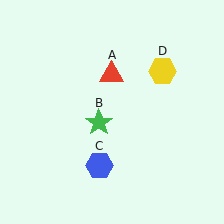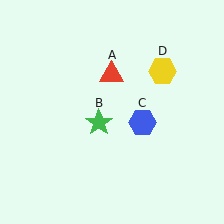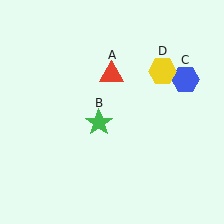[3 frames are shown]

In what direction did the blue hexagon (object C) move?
The blue hexagon (object C) moved up and to the right.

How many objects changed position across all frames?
1 object changed position: blue hexagon (object C).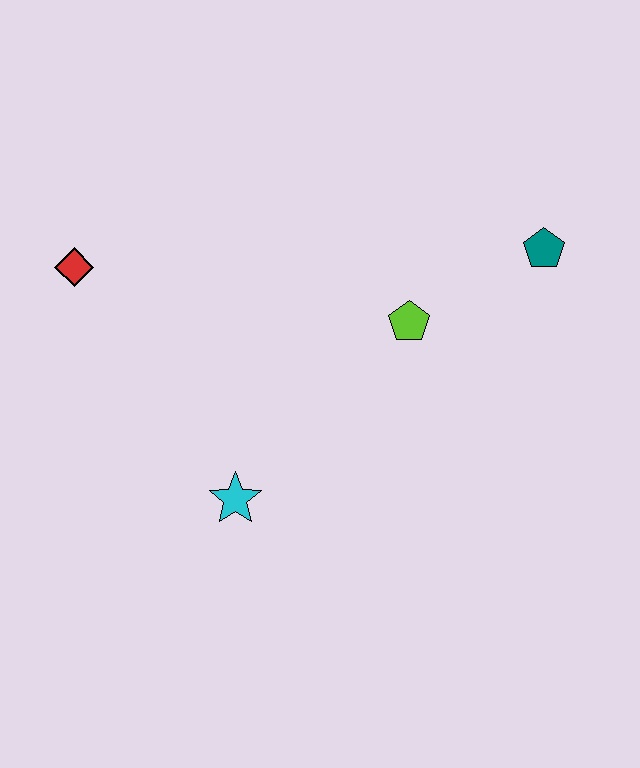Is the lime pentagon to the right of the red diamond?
Yes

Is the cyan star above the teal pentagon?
No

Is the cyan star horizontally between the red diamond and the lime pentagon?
Yes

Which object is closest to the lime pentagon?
The teal pentagon is closest to the lime pentagon.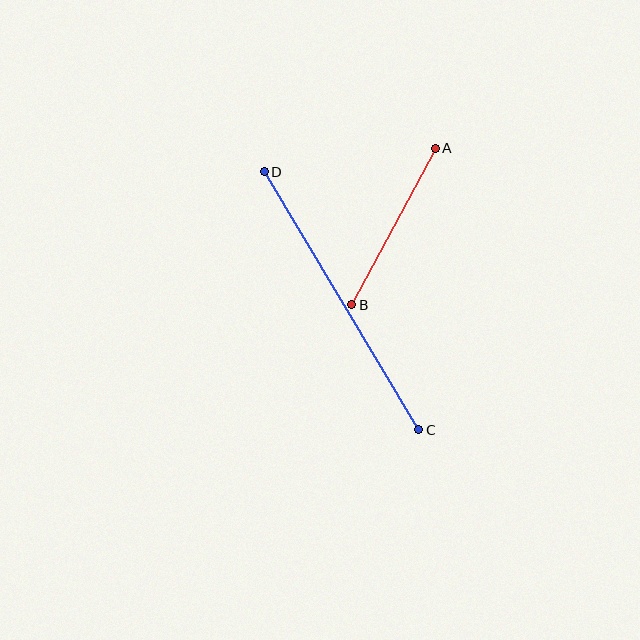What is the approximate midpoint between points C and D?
The midpoint is at approximately (341, 301) pixels.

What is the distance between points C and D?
The distance is approximately 301 pixels.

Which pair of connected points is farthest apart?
Points C and D are farthest apart.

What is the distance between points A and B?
The distance is approximately 178 pixels.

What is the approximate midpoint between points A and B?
The midpoint is at approximately (393, 226) pixels.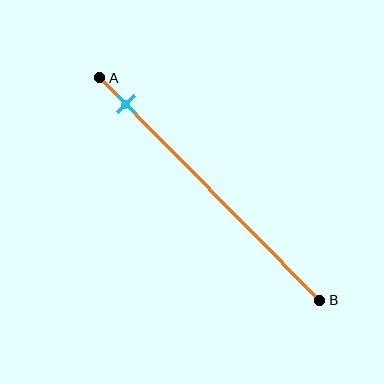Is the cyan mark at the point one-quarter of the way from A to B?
No, the mark is at about 10% from A, not at the 25% one-quarter point.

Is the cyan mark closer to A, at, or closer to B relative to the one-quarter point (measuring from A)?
The cyan mark is closer to point A than the one-quarter point of segment AB.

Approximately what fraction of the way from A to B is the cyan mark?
The cyan mark is approximately 10% of the way from A to B.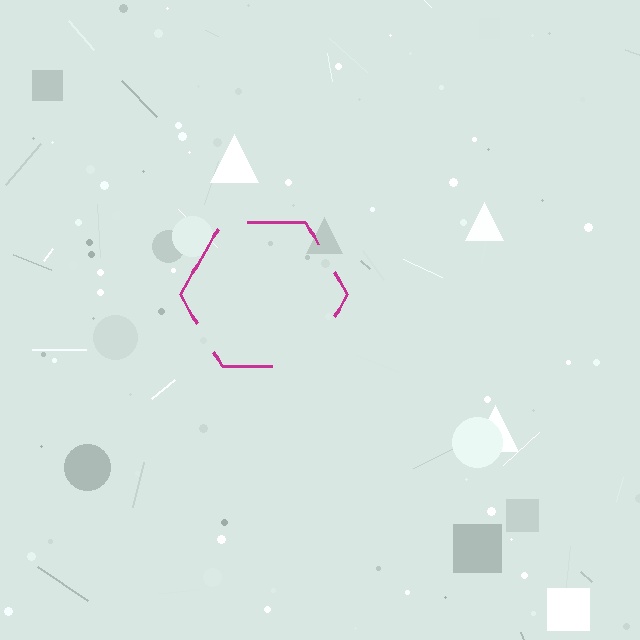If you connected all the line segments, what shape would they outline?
They would outline a hexagon.